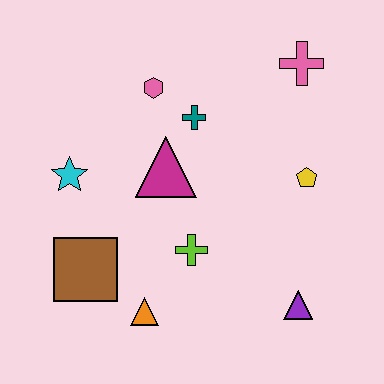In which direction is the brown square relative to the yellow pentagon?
The brown square is to the left of the yellow pentagon.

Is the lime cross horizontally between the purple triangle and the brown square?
Yes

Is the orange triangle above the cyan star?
No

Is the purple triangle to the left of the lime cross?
No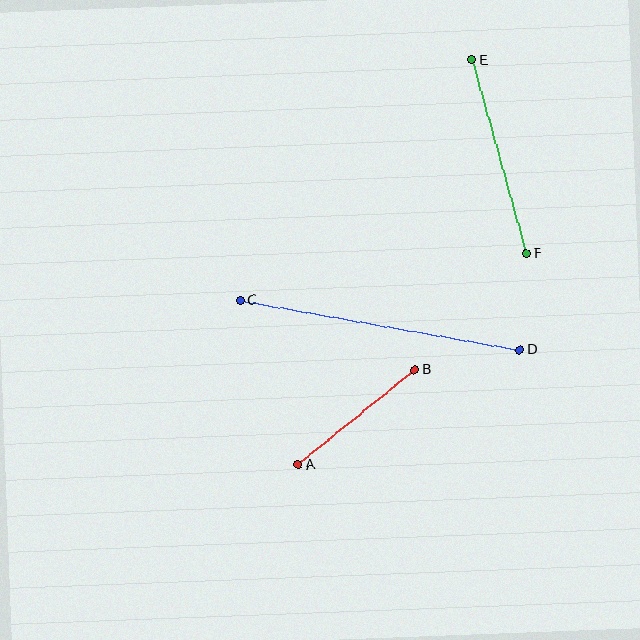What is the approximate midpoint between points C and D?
The midpoint is at approximately (380, 325) pixels.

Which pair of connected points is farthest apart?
Points C and D are farthest apart.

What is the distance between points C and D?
The distance is approximately 284 pixels.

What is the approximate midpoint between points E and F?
The midpoint is at approximately (499, 157) pixels.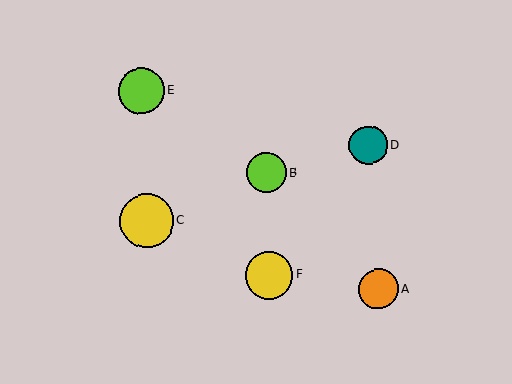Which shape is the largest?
The yellow circle (labeled C) is the largest.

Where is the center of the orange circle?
The center of the orange circle is at (379, 289).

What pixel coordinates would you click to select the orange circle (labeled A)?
Click at (379, 289) to select the orange circle A.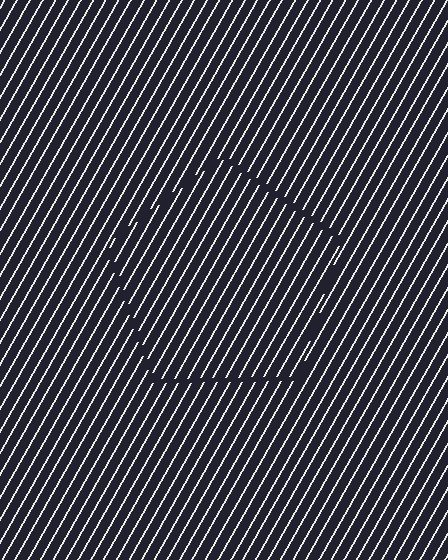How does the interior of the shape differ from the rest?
The interior of the shape contains the same grating, shifted by half a period — the contour is defined by the phase discontinuity where line-ends from the inner and outer gratings abut.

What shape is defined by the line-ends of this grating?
An illusory pentagon. The interior of the shape contains the same grating, shifted by half a period — the contour is defined by the phase discontinuity where line-ends from the inner and outer gratings abut.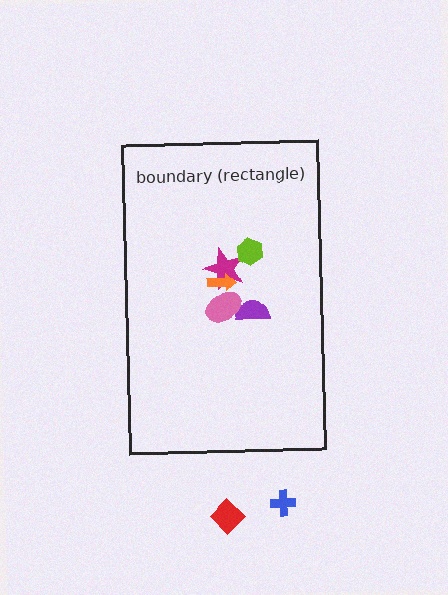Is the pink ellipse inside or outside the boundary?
Inside.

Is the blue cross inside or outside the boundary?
Outside.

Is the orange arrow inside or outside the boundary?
Inside.